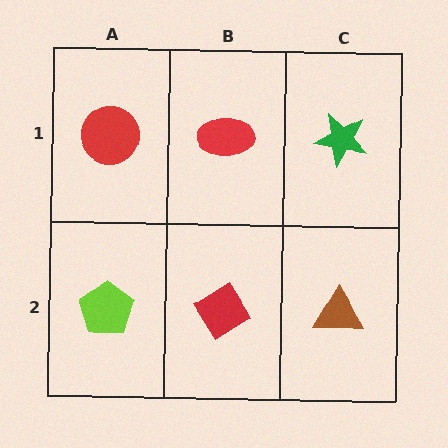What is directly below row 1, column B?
A red diamond.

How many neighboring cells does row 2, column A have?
2.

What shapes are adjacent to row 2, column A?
A red circle (row 1, column A), a red diamond (row 2, column B).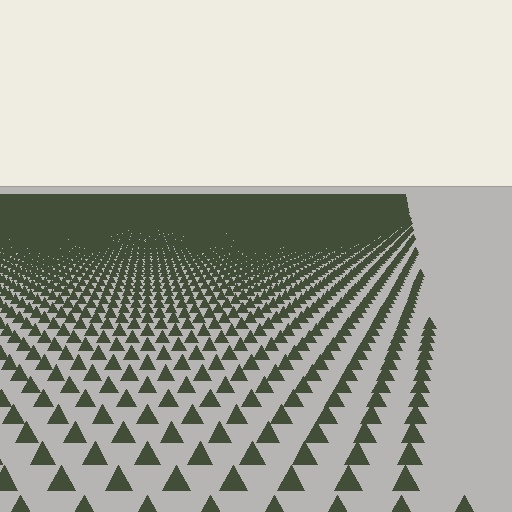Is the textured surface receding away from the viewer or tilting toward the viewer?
The surface is receding away from the viewer. Texture elements get smaller and denser toward the top.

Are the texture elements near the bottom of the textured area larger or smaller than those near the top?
Larger. Near the bottom, elements are closer to the viewer and appear at a bigger on-screen size.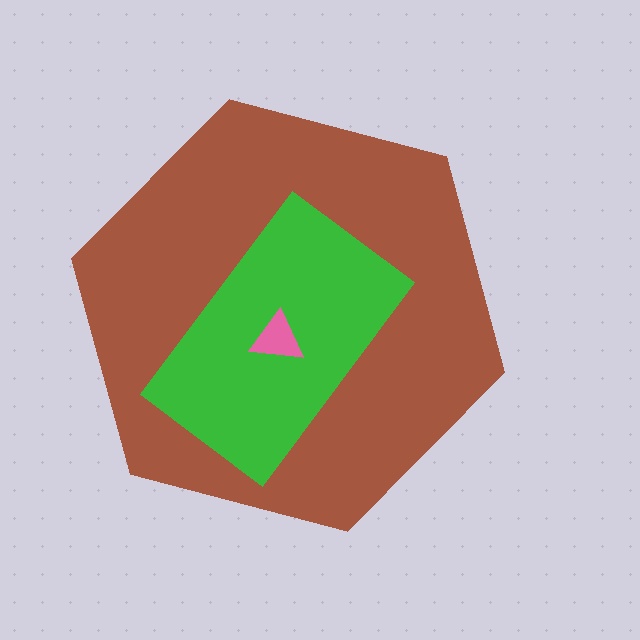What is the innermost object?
The pink triangle.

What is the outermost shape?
The brown hexagon.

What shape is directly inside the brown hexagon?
The green rectangle.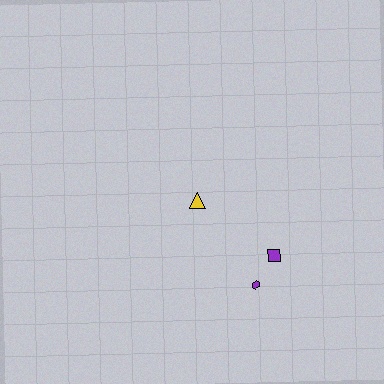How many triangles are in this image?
There is 1 triangle.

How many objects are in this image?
There are 3 objects.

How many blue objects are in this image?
There are no blue objects.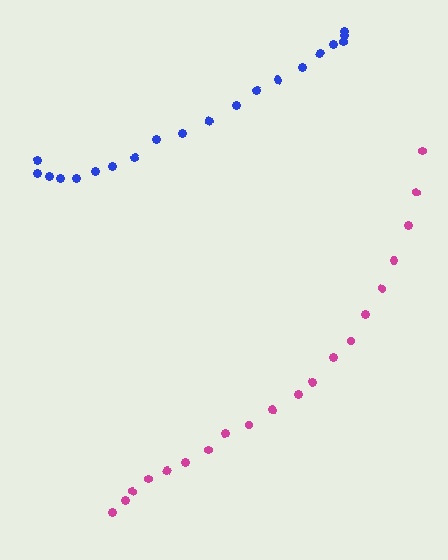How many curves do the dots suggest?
There are 2 distinct paths.